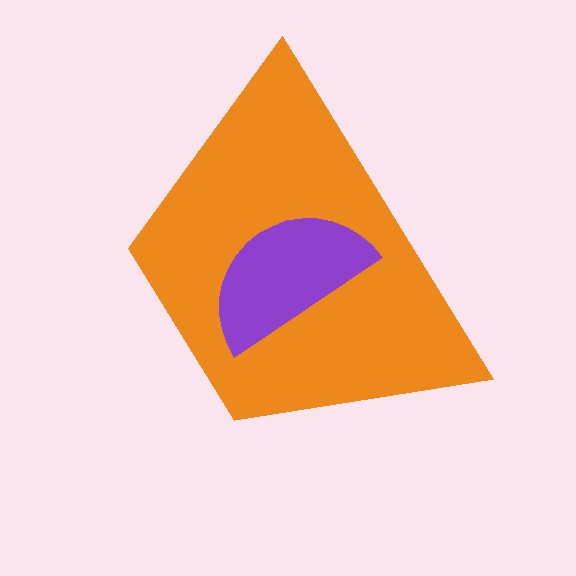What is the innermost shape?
The purple semicircle.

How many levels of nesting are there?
2.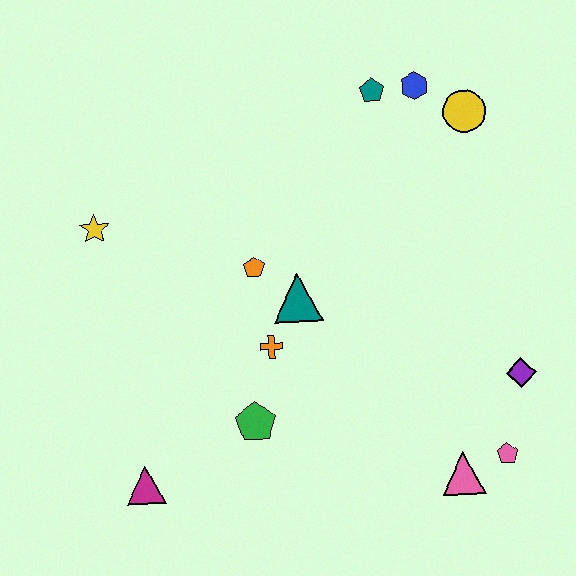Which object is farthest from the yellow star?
The pink pentagon is farthest from the yellow star.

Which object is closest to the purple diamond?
The pink pentagon is closest to the purple diamond.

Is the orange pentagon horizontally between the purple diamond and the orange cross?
No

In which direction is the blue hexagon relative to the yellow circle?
The blue hexagon is to the left of the yellow circle.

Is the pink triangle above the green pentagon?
No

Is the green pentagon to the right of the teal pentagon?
No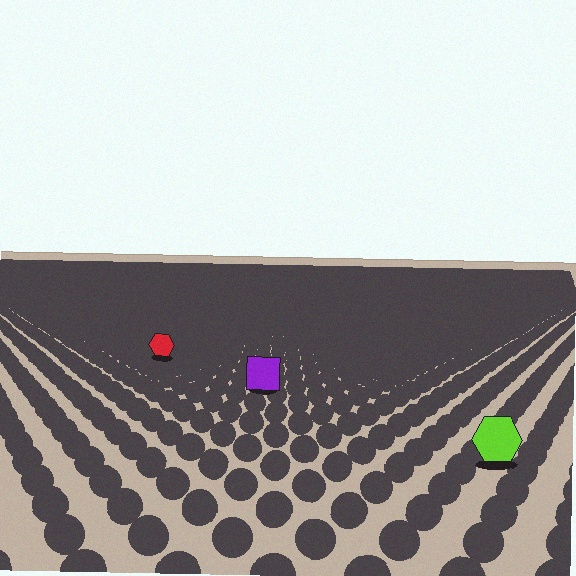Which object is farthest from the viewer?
The red hexagon is farthest from the viewer. It appears smaller and the ground texture around it is denser.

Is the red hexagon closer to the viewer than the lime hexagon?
No. The lime hexagon is closer — you can tell from the texture gradient: the ground texture is coarser near it.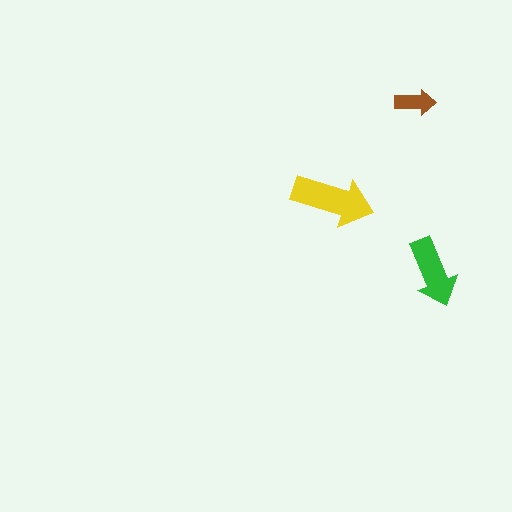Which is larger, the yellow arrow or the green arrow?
The yellow one.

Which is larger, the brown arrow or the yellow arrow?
The yellow one.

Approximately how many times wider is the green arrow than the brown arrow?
About 1.5 times wider.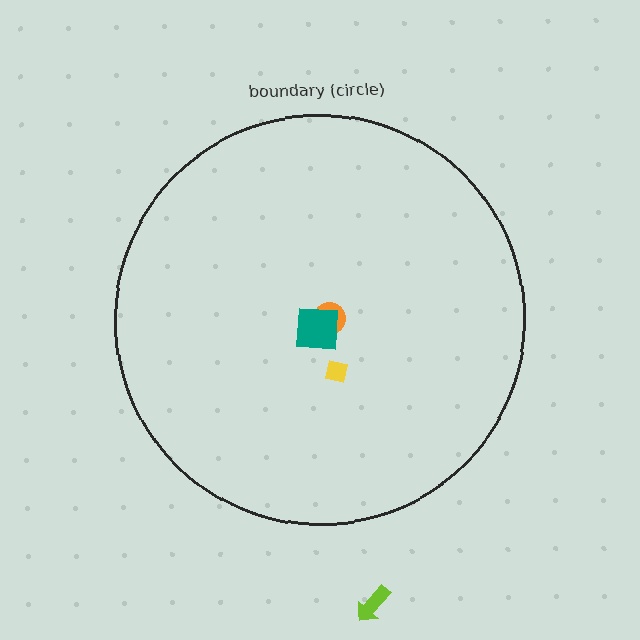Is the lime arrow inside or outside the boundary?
Outside.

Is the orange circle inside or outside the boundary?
Inside.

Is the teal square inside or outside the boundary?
Inside.